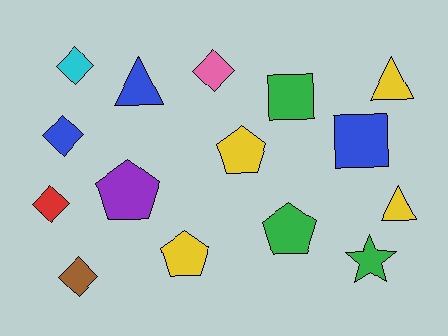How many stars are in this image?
There is 1 star.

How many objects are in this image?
There are 15 objects.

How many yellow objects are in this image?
There are 4 yellow objects.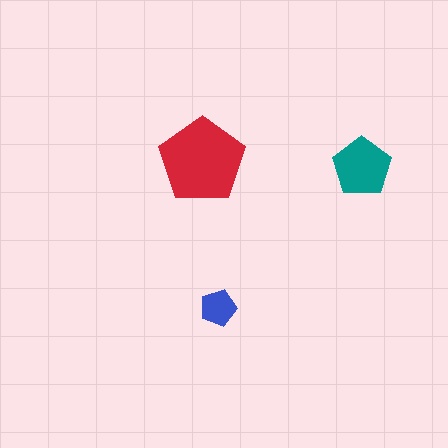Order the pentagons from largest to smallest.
the red one, the teal one, the blue one.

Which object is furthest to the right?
The teal pentagon is rightmost.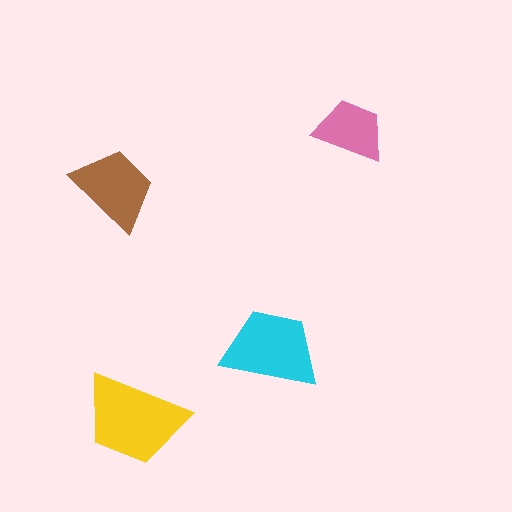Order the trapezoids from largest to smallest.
the yellow one, the cyan one, the brown one, the pink one.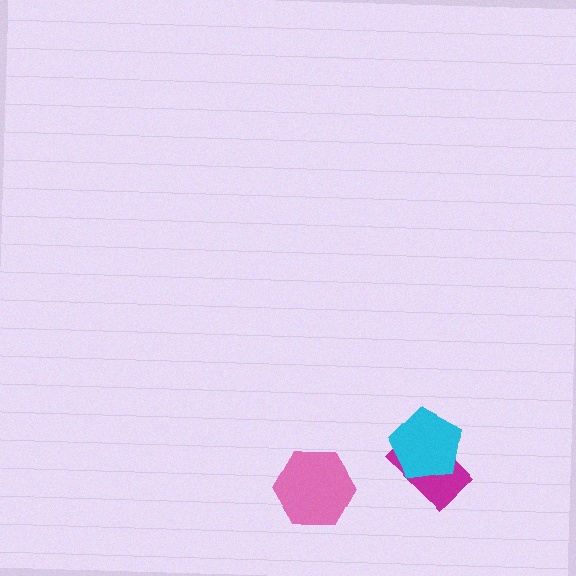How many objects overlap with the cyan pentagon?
1 object overlaps with the cyan pentagon.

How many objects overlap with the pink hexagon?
0 objects overlap with the pink hexagon.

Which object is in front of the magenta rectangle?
The cyan pentagon is in front of the magenta rectangle.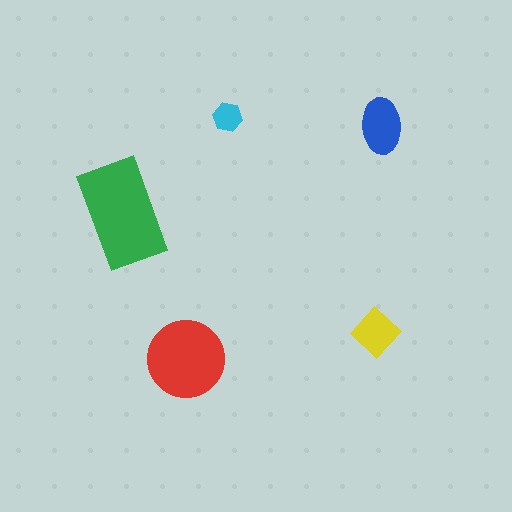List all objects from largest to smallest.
The green rectangle, the red circle, the blue ellipse, the yellow diamond, the cyan hexagon.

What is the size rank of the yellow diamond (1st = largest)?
4th.